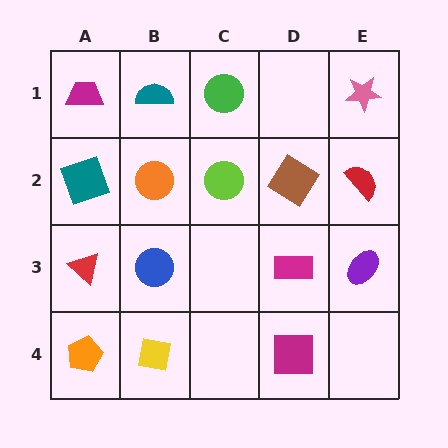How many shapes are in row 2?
5 shapes.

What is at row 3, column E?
A purple ellipse.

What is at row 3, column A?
A red triangle.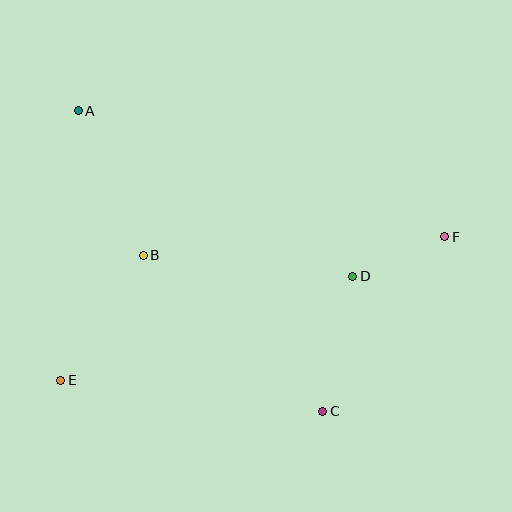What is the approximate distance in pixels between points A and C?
The distance between A and C is approximately 387 pixels.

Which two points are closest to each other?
Points D and F are closest to each other.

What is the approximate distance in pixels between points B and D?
The distance between B and D is approximately 211 pixels.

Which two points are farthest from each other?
Points E and F are farthest from each other.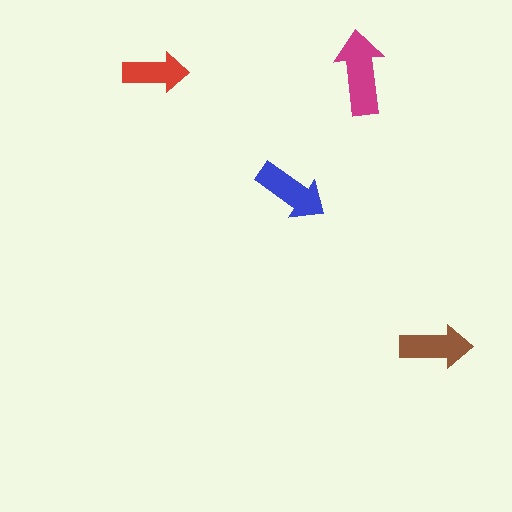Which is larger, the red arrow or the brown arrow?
The brown one.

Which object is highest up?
The red arrow is topmost.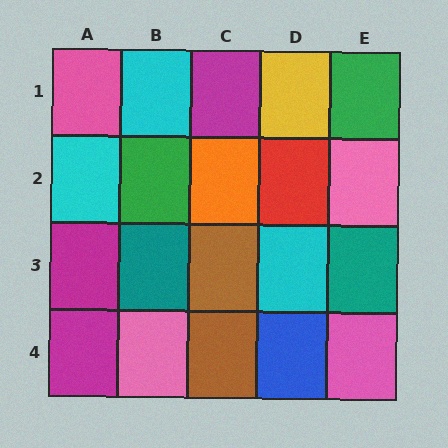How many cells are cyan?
3 cells are cyan.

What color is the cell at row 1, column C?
Magenta.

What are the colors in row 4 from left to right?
Magenta, pink, brown, blue, pink.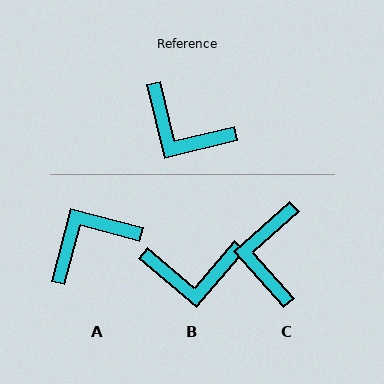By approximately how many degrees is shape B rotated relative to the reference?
Approximately 36 degrees counter-clockwise.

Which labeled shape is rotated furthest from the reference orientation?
A, about 119 degrees away.